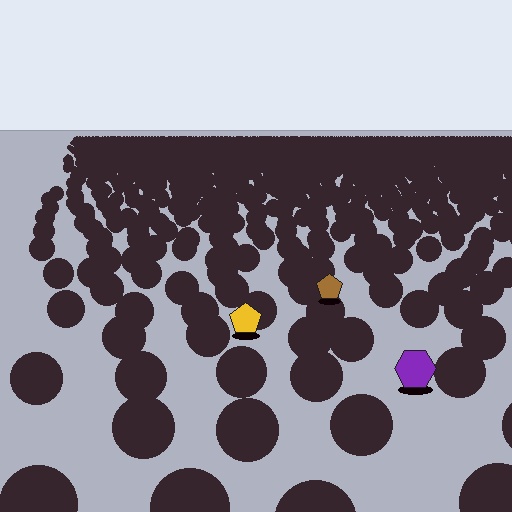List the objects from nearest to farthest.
From nearest to farthest: the purple hexagon, the yellow pentagon, the brown pentagon.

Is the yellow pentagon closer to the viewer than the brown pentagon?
Yes. The yellow pentagon is closer — you can tell from the texture gradient: the ground texture is coarser near it.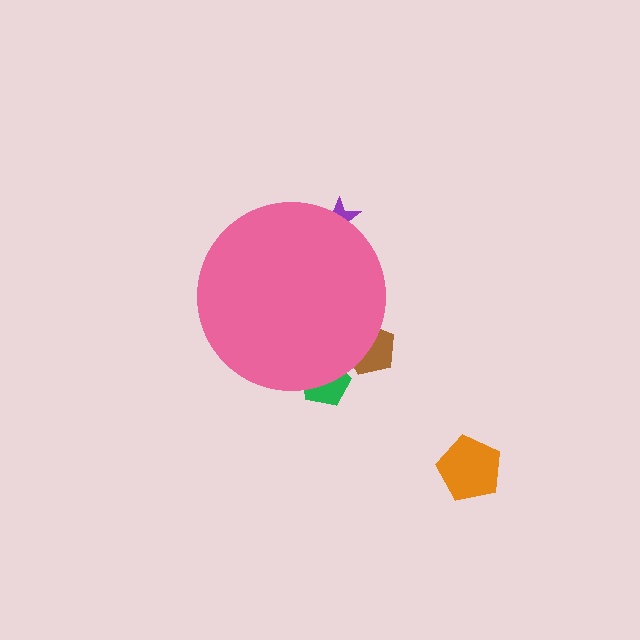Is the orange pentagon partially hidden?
No, the orange pentagon is fully visible.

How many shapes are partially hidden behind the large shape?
3 shapes are partially hidden.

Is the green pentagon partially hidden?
Yes, the green pentagon is partially hidden behind the pink circle.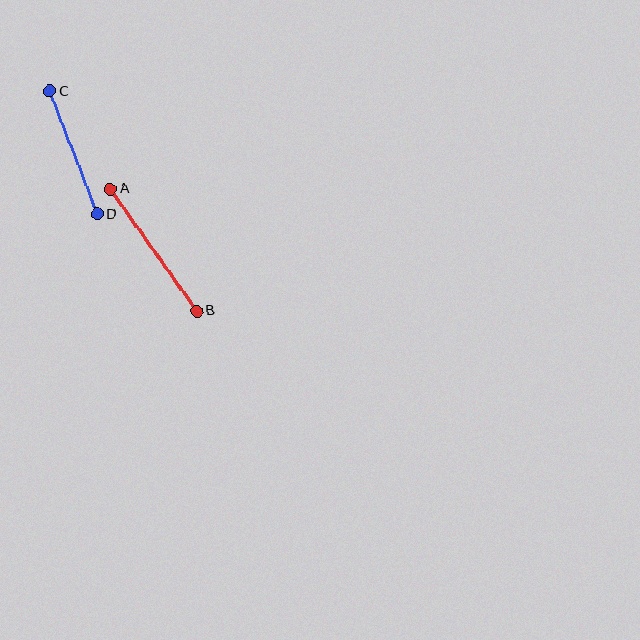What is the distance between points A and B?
The distance is approximately 149 pixels.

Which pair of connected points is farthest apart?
Points A and B are farthest apart.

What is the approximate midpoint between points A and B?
The midpoint is at approximately (154, 250) pixels.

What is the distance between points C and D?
The distance is approximately 131 pixels.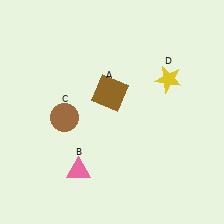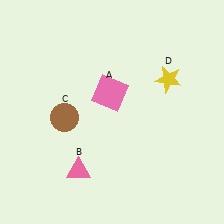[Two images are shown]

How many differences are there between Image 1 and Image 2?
There is 1 difference between the two images.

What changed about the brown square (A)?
In Image 1, A is brown. In Image 2, it changed to pink.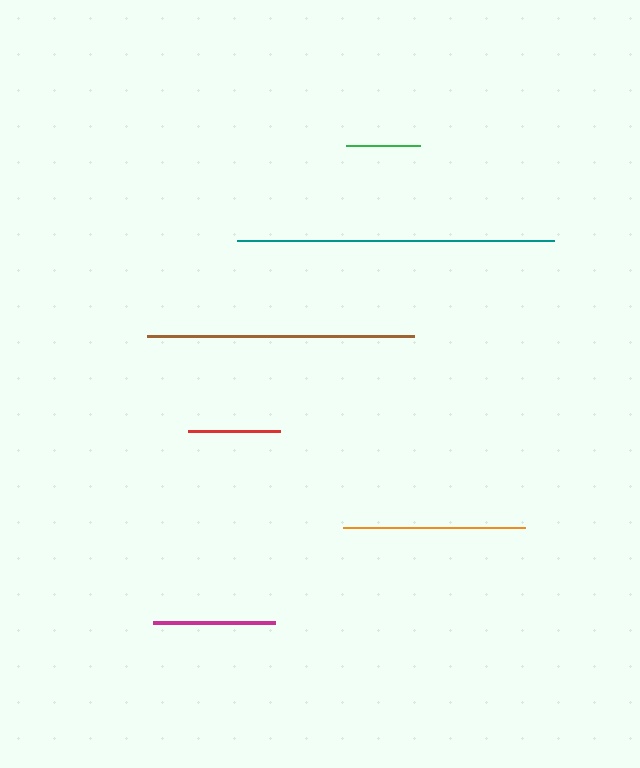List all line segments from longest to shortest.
From longest to shortest: teal, brown, orange, magenta, red, green.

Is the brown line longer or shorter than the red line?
The brown line is longer than the red line.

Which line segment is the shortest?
The green line is the shortest at approximately 75 pixels.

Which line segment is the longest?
The teal line is the longest at approximately 317 pixels.